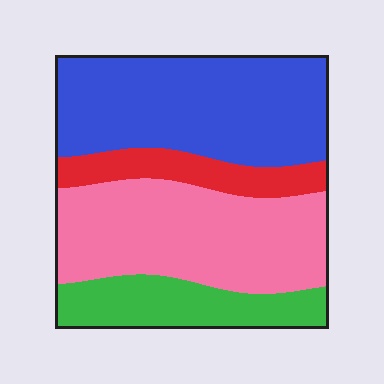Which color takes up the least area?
Red, at roughly 10%.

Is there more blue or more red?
Blue.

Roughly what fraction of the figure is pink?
Pink takes up between a quarter and a half of the figure.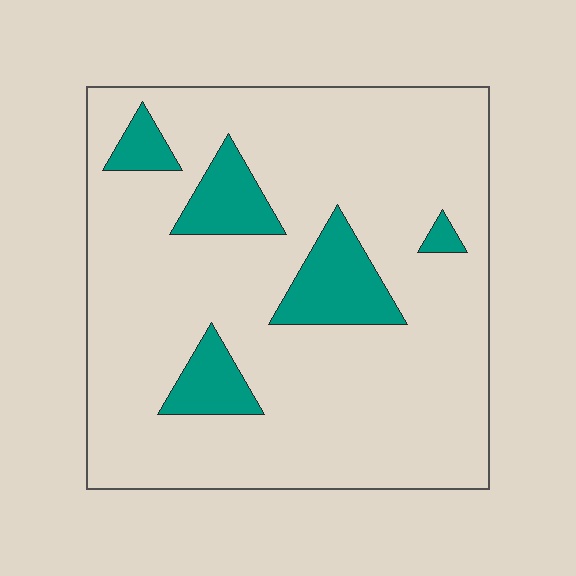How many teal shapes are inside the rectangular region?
5.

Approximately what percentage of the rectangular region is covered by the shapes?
Approximately 15%.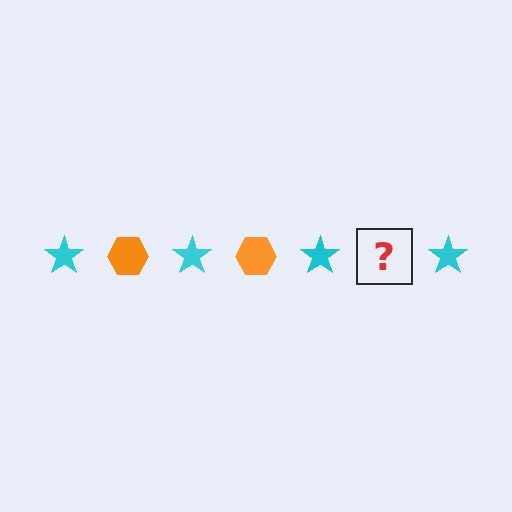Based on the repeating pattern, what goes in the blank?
The blank should be an orange hexagon.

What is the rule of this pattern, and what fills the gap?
The rule is that the pattern alternates between cyan star and orange hexagon. The gap should be filled with an orange hexagon.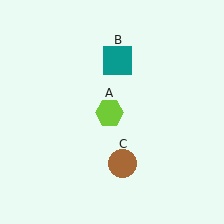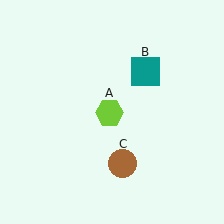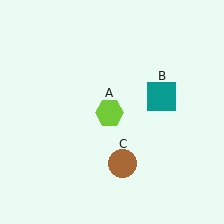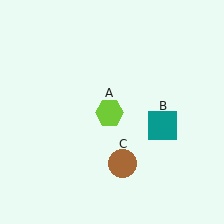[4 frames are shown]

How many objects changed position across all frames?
1 object changed position: teal square (object B).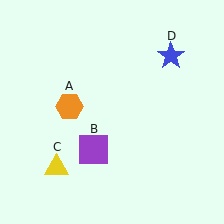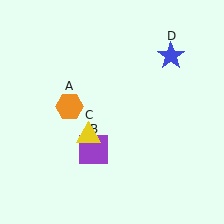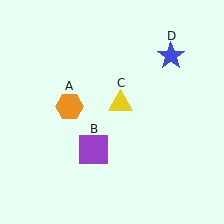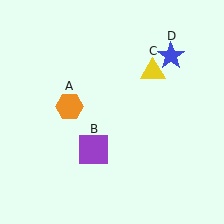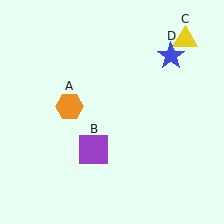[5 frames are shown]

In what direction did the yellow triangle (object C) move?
The yellow triangle (object C) moved up and to the right.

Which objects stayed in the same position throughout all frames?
Orange hexagon (object A) and purple square (object B) and blue star (object D) remained stationary.